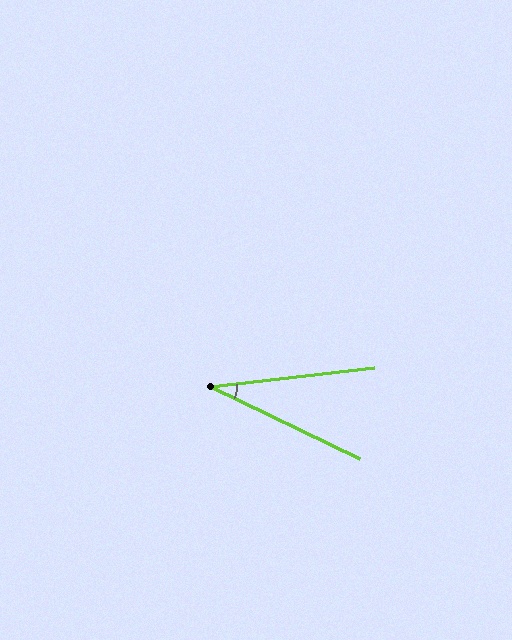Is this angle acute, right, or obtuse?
It is acute.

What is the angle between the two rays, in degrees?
Approximately 32 degrees.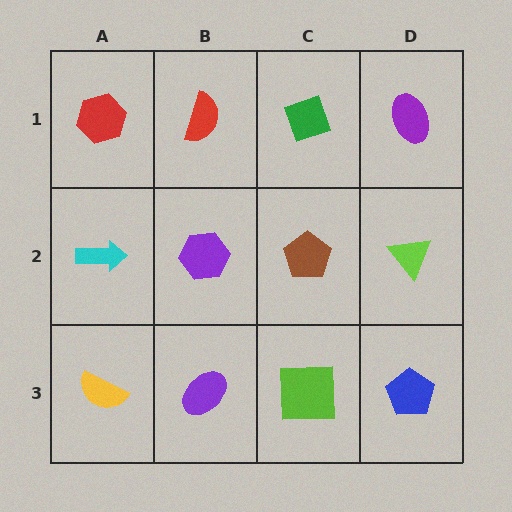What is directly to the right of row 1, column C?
A purple ellipse.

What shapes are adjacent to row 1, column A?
A cyan arrow (row 2, column A), a red semicircle (row 1, column B).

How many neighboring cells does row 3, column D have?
2.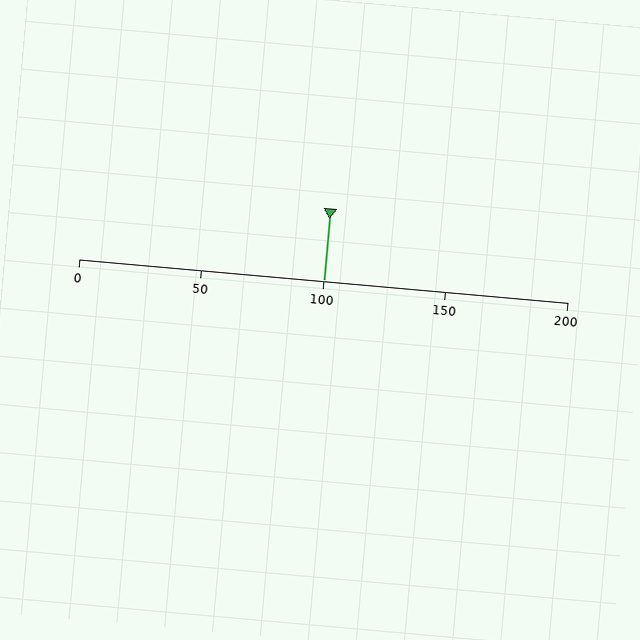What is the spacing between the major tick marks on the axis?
The major ticks are spaced 50 apart.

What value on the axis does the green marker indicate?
The marker indicates approximately 100.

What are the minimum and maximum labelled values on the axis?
The axis runs from 0 to 200.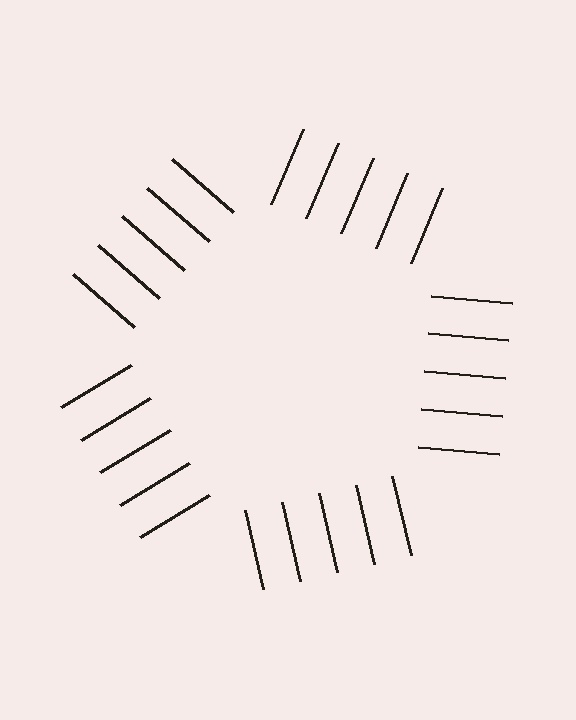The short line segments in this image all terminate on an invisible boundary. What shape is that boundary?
An illusory pentagon — the line segments terminate on its edges but no continuous stroke is drawn.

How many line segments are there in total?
25 — 5 along each of the 5 edges.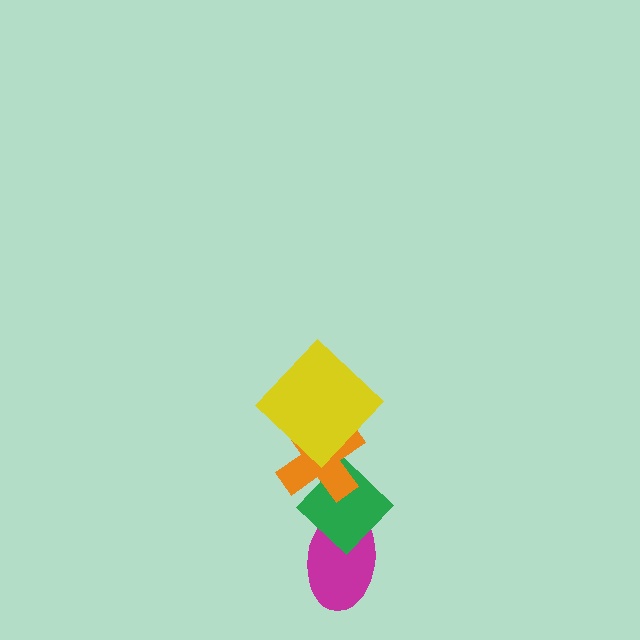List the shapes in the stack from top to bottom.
From top to bottom: the yellow diamond, the orange cross, the green diamond, the magenta ellipse.